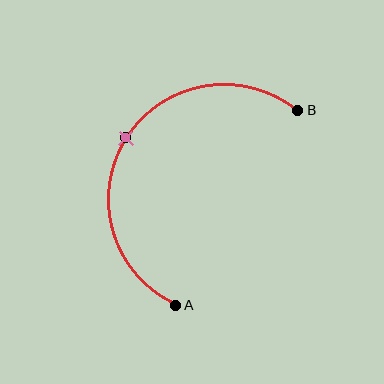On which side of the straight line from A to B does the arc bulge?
The arc bulges to the left of the straight line connecting A and B.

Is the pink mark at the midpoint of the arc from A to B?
Yes. The pink mark lies on the arc at equal arc-length from both A and B — it is the arc midpoint.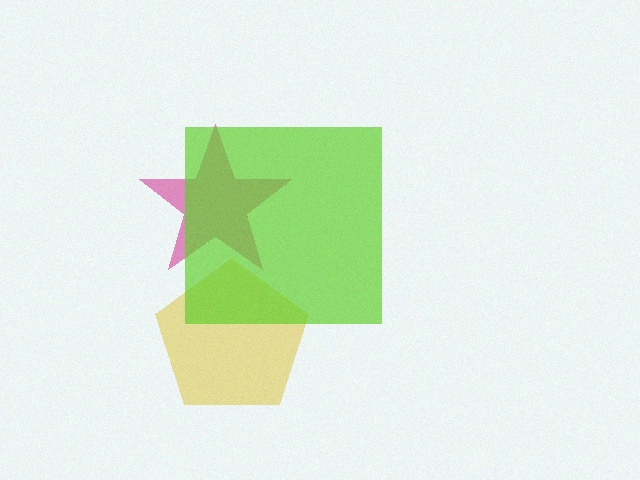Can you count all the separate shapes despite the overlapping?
Yes, there are 3 separate shapes.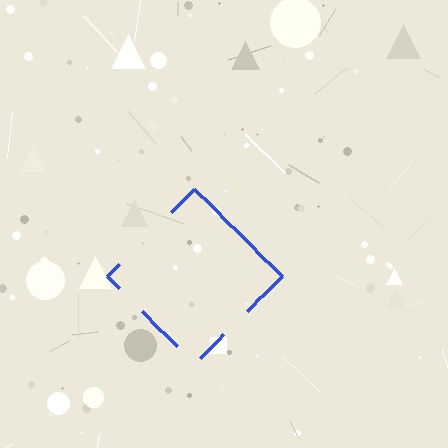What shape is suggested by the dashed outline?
The dashed outline suggests a diamond.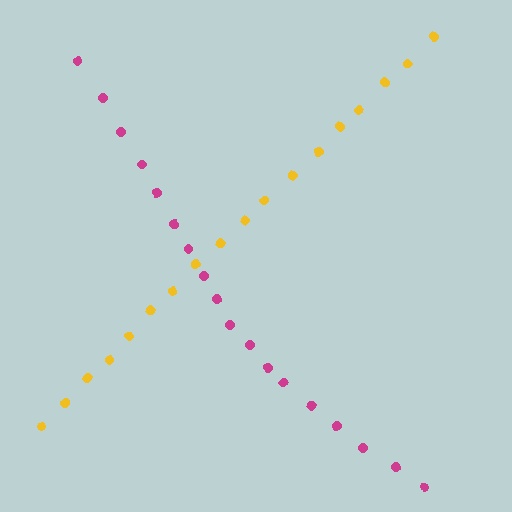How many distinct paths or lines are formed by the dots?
There are 2 distinct paths.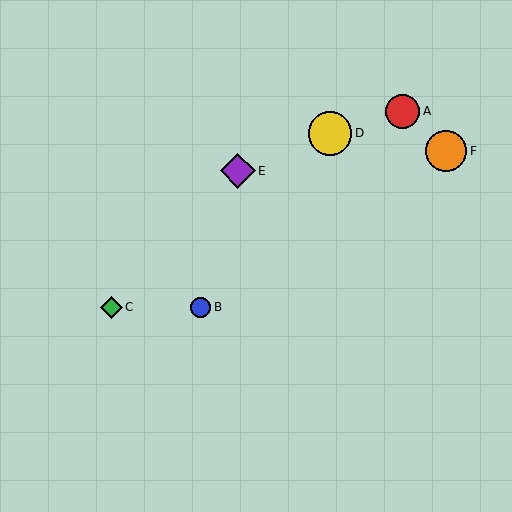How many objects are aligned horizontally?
2 objects (B, C) are aligned horizontally.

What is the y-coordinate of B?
Object B is at y≈307.